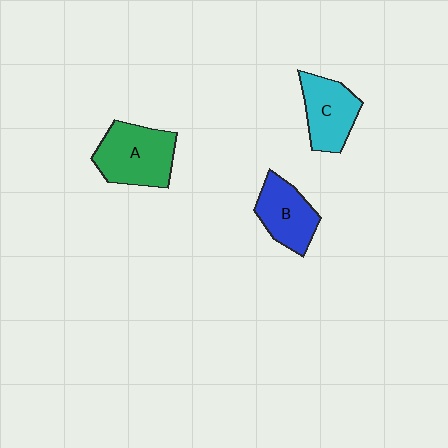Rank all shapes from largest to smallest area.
From largest to smallest: A (green), C (cyan), B (blue).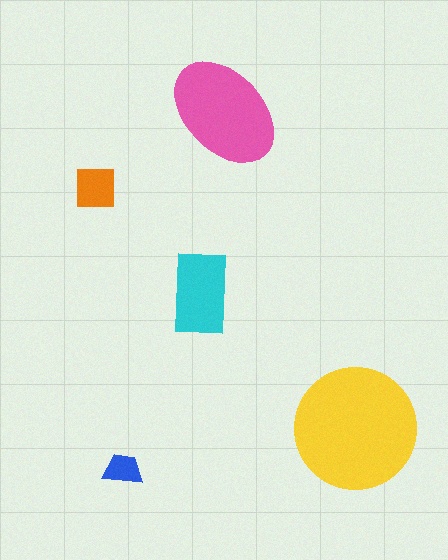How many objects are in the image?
There are 5 objects in the image.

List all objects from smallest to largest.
The blue trapezoid, the orange square, the cyan rectangle, the pink ellipse, the yellow circle.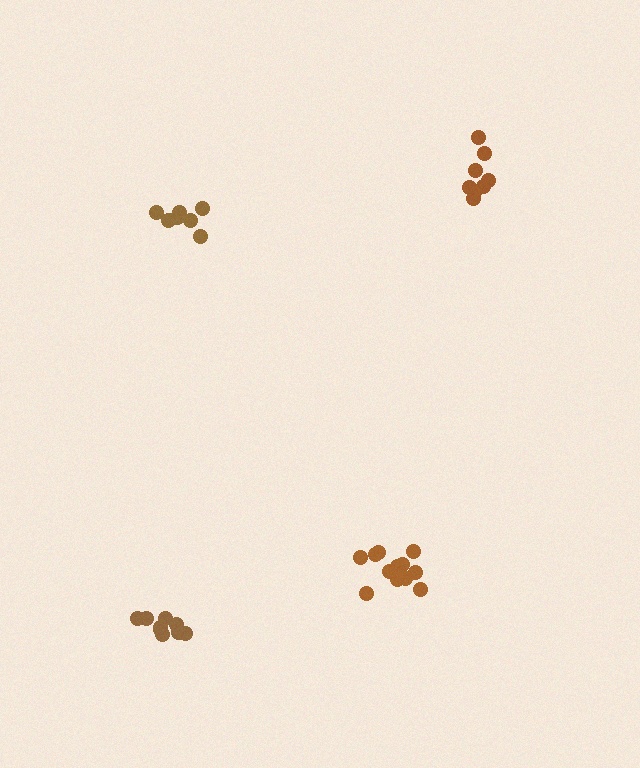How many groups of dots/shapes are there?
There are 4 groups.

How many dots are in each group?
Group 1: 7 dots, Group 2: 9 dots, Group 3: 12 dots, Group 4: 8 dots (36 total).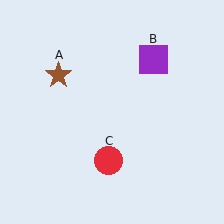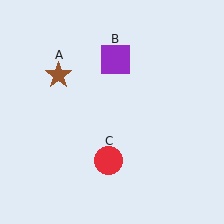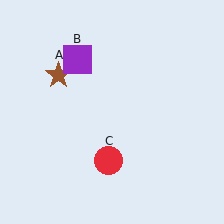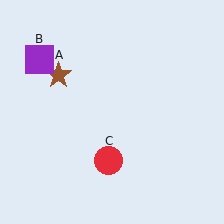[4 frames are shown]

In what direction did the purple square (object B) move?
The purple square (object B) moved left.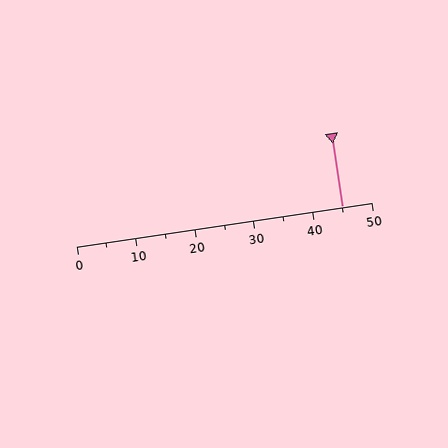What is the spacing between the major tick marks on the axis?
The major ticks are spaced 10 apart.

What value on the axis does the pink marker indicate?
The marker indicates approximately 45.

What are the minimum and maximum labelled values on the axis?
The axis runs from 0 to 50.